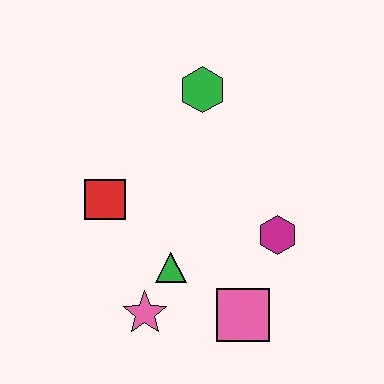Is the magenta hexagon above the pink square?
Yes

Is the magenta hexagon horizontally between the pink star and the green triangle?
No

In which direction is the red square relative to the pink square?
The red square is to the left of the pink square.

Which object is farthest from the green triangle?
The green hexagon is farthest from the green triangle.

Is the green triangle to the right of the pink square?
No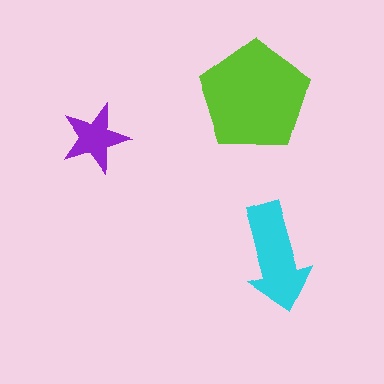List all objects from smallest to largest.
The purple star, the cyan arrow, the lime pentagon.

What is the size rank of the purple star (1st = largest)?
3rd.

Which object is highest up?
The lime pentagon is topmost.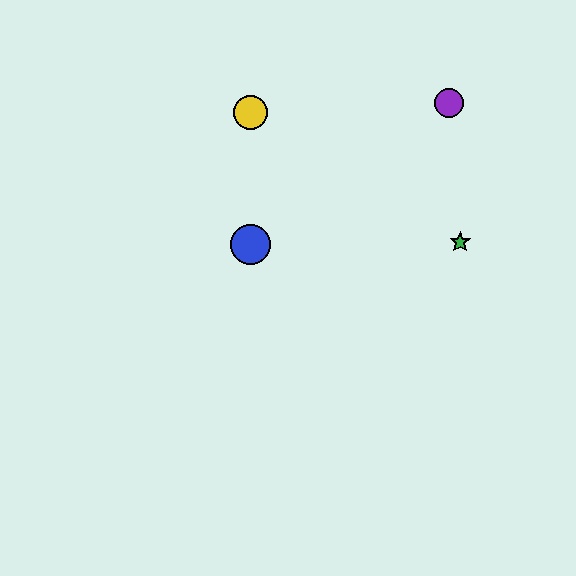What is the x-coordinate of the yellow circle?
The yellow circle is at x≈250.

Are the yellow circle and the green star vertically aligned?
No, the yellow circle is at x≈250 and the green star is at x≈460.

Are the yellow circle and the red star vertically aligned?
Yes, both are at x≈250.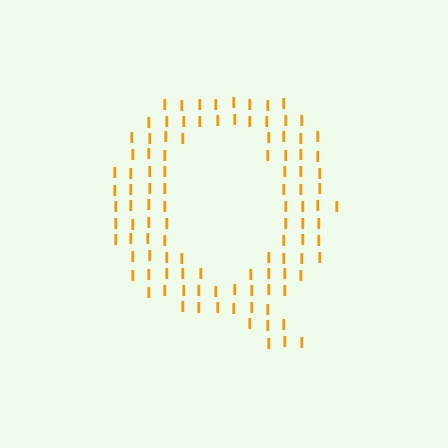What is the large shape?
The large shape is the letter Q.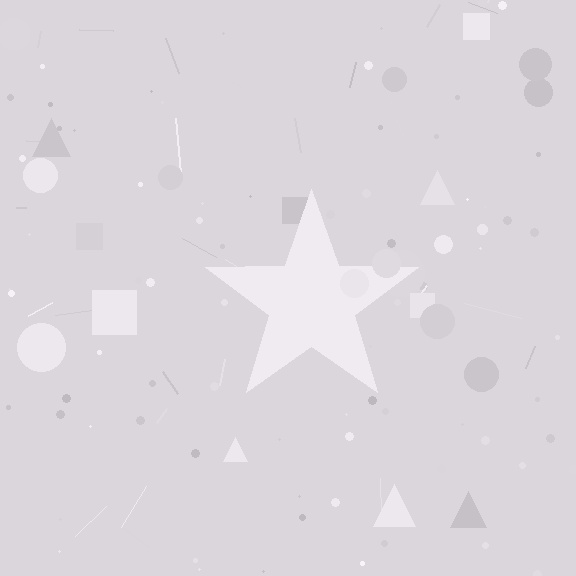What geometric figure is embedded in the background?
A star is embedded in the background.